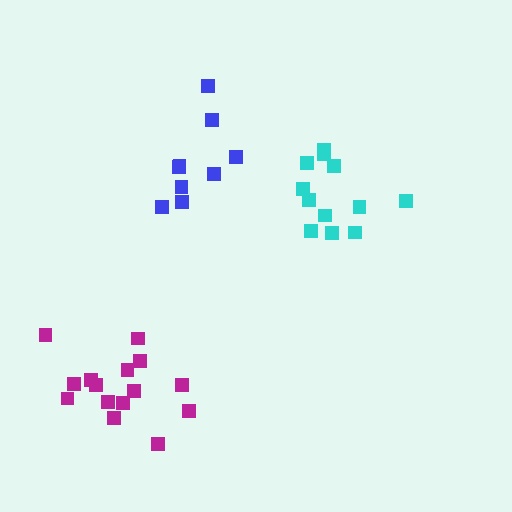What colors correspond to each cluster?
The clusters are colored: cyan, blue, magenta.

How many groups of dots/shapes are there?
There are 3 groups.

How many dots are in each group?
Group 1: 12 dots, Group 2: 9 dots, Group 3: 15 dots (36 total).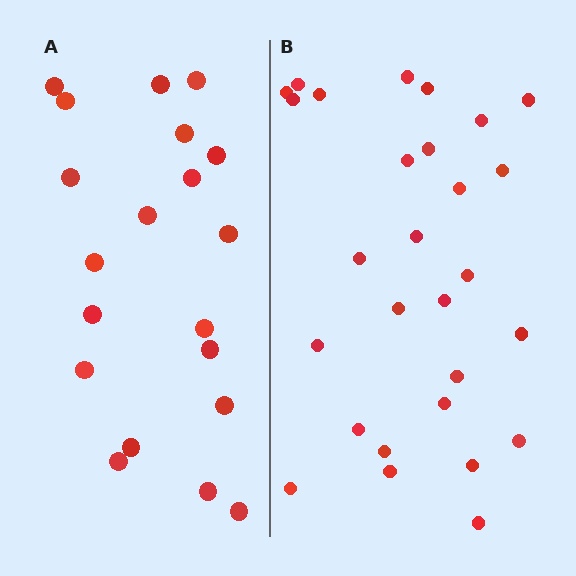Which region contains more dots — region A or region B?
Region B (the right region) has more dots.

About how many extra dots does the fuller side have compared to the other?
Region B has roughly 8 or so more dots than region A.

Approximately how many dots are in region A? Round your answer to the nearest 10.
About 20 dots.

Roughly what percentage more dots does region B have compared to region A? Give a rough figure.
About 40% more.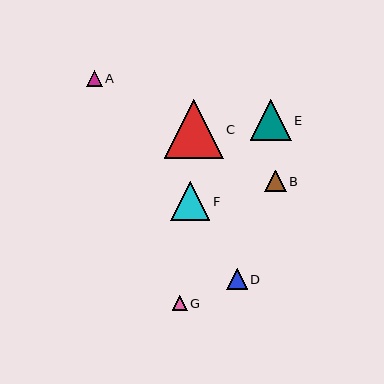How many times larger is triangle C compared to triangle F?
Triangle C is approximately 1.5 times the size of triangle F.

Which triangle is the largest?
Triangle C is the largest with a size of approximately 59 pixels.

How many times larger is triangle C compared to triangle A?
Triangle C is approximately 3.7 times the size of triangle A.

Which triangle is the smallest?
Triangle G is the smallest with a size of approximately 15 pixels.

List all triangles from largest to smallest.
From largest to smallest: C, E, F, B, D, A, G.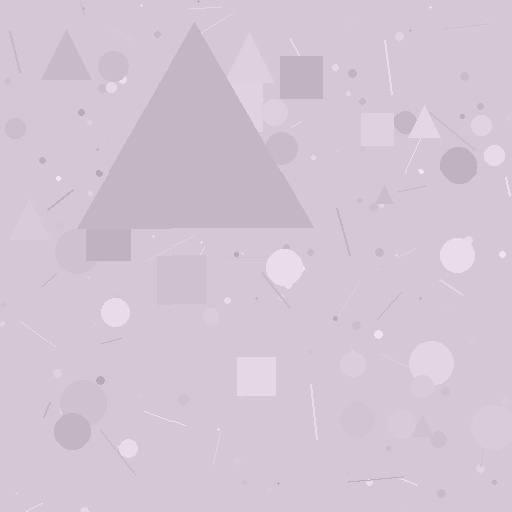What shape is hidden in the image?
A triangle is hidden in the image.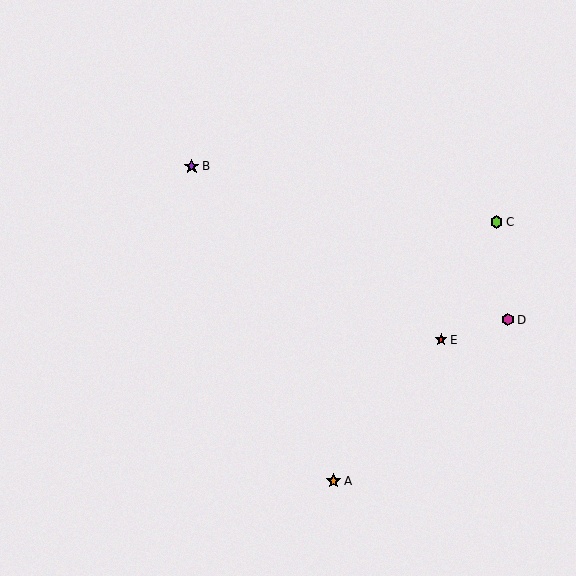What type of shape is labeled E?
Shape E is a red star.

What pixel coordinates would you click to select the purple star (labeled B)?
Click at (192, 166) to select the purple star B.